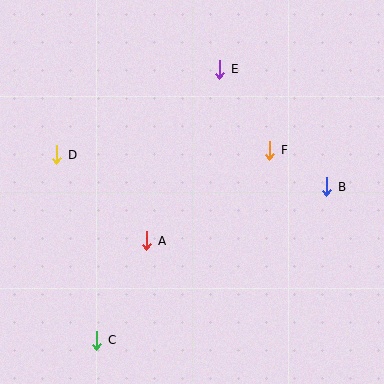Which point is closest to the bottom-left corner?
Point C is closest to the bottom-left corner.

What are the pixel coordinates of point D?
Point D is at (57, 155).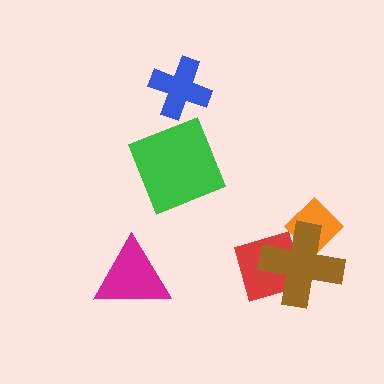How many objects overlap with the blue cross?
0 objects overlap with the blue cross.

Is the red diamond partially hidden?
Yes, it is partially covered by another shape.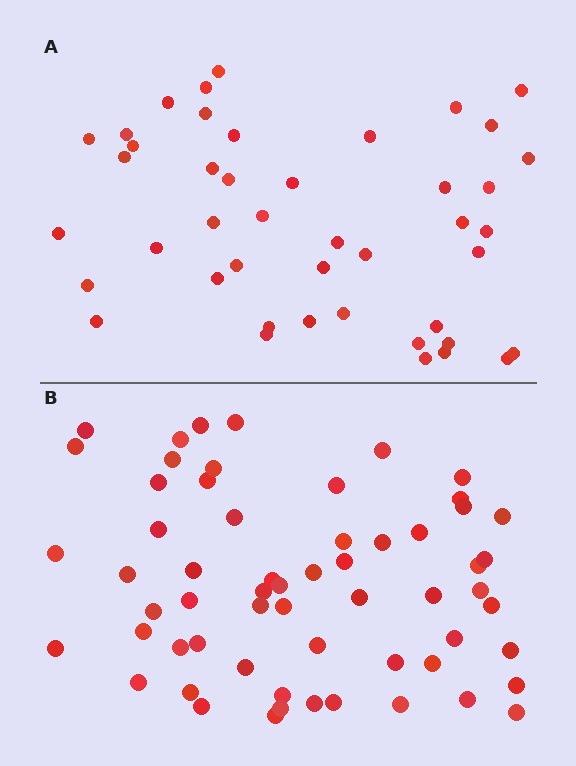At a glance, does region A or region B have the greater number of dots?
Region B (the bottom region) has more dots.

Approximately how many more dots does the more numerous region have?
Region B has approximately 15 more dots than region A.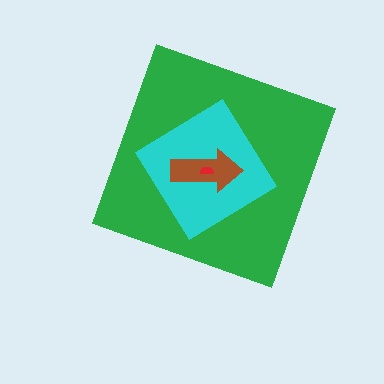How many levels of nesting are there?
4.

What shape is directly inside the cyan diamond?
The brown arrow.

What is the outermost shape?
The green diamond.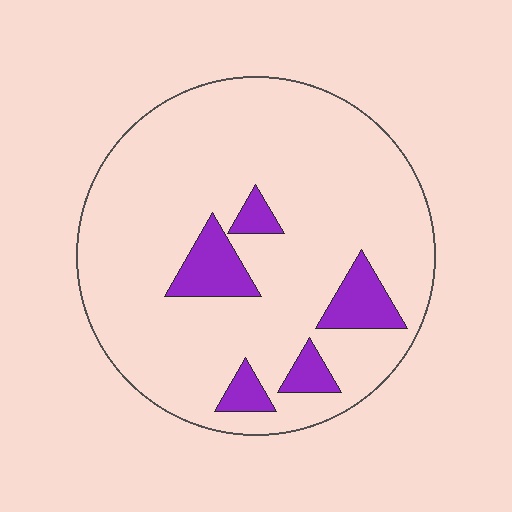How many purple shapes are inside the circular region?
5.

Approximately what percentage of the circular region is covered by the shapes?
Approximately 15%.